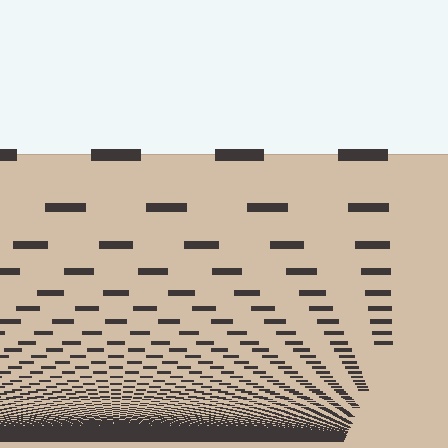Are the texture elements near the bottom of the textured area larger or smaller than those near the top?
Smaller. The gradient is inverted — elements near the bottom are smaller and denser.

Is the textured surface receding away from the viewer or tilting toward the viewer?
The surface appears to tilt toward the viewer. Texture elements get larger and sparser toward the top.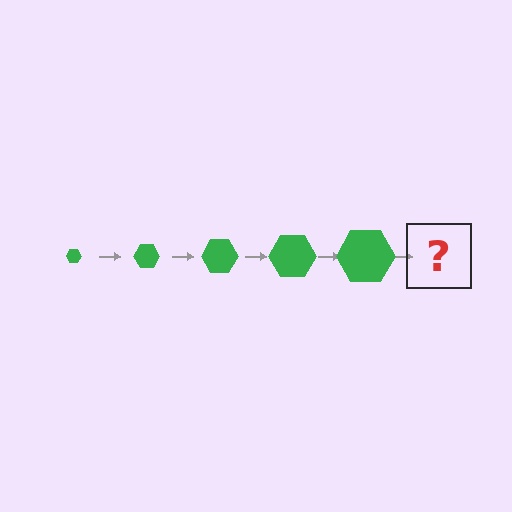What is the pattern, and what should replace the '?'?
The pattern is that the hexagon gets progressively larger each step. The '?' should be a green hexagon, larger than the previous one.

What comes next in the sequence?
The next element should be a green hexagon, larger than the previous one.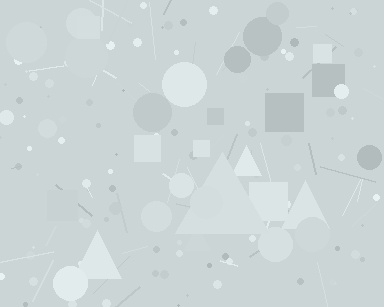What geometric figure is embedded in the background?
A triangle is embedded in the background.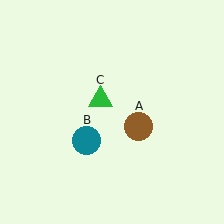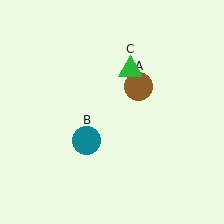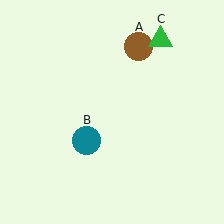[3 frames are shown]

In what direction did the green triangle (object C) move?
The green triangle (object C) moved up and to the right.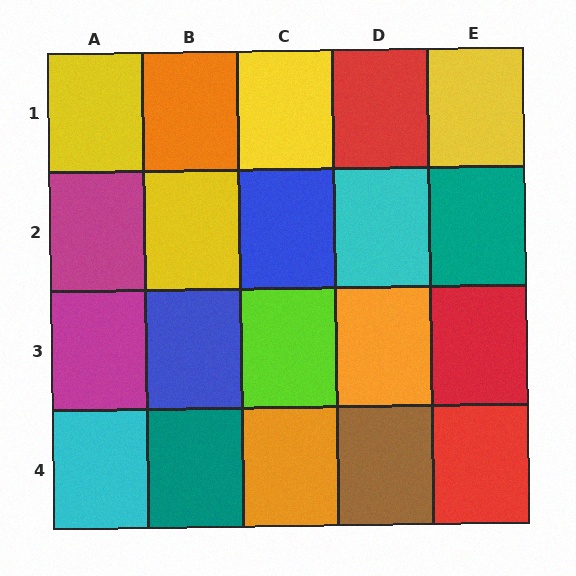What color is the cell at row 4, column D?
Brown.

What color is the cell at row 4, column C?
Orange.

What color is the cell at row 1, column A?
Yellow.